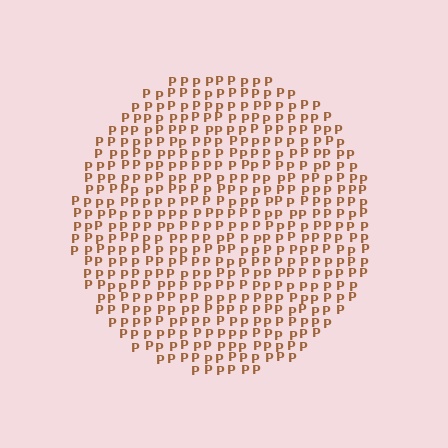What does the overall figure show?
The overall figure shows a circle.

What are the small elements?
The small elements are letter P's.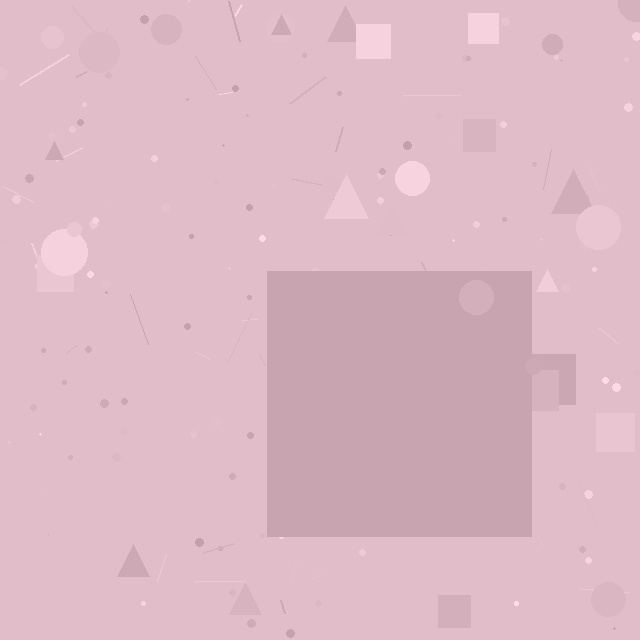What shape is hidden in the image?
A square is hidden in the image.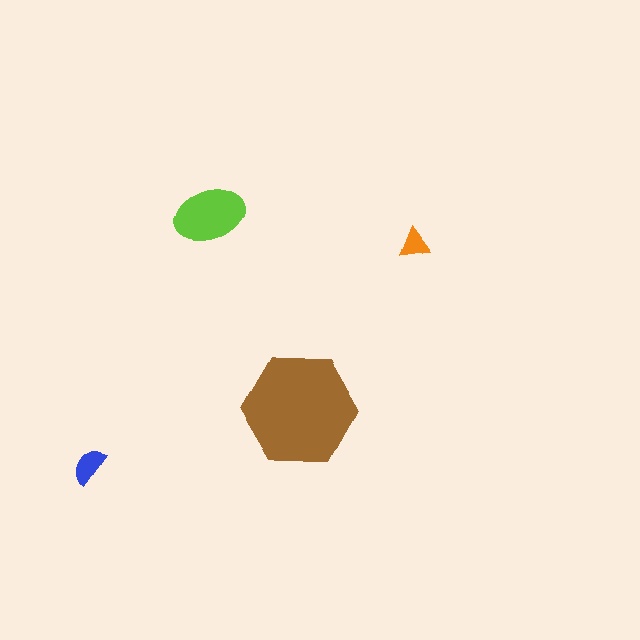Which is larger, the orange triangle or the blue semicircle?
The blue semicircle.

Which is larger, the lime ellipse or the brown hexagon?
The brown hexagon.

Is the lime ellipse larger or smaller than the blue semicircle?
Larger.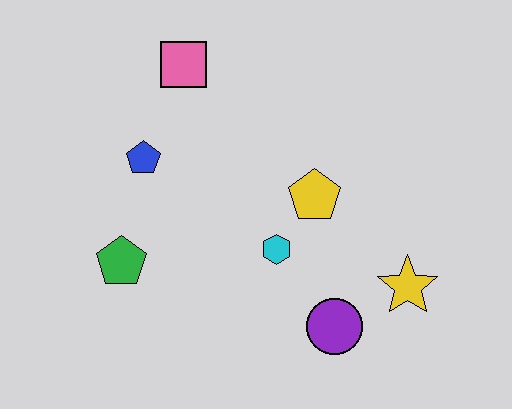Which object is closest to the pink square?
The blue pentagon is closest to the pink square.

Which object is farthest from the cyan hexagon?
The pink square is farthest from the cyan hexagon.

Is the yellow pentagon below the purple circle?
No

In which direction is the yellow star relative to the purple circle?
The yellow star is to the right of the purple circle.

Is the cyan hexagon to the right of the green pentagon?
Yes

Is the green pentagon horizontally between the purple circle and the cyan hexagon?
No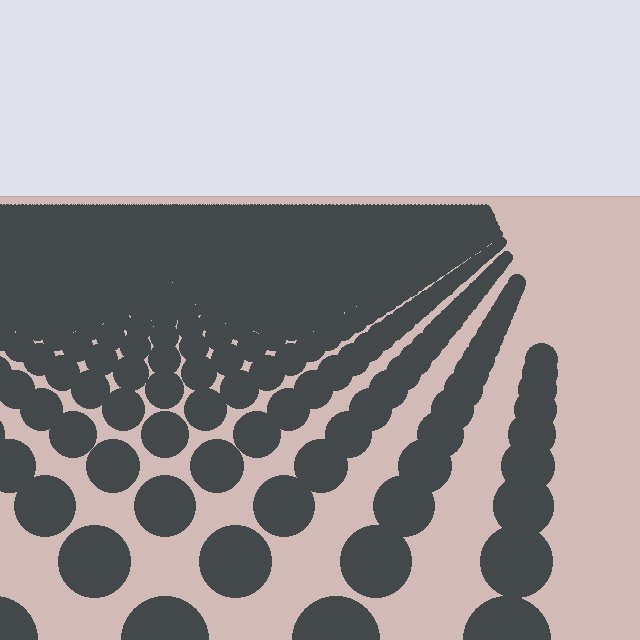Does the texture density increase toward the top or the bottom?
Density increases toward the top.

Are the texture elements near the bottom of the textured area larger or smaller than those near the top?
Larger. Near the bottom, elements are closer to the viewer and appear at a bigger on-screen size.